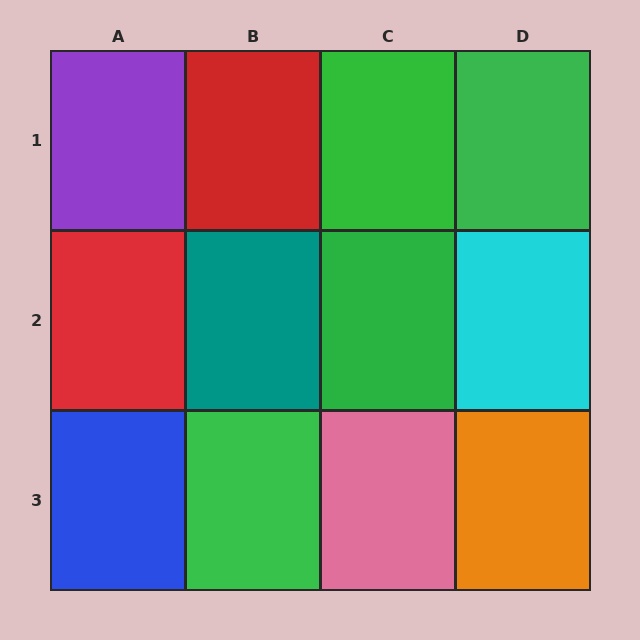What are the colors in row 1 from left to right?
Purple, red, green, green.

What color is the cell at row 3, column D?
Orange.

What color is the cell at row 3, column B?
Green.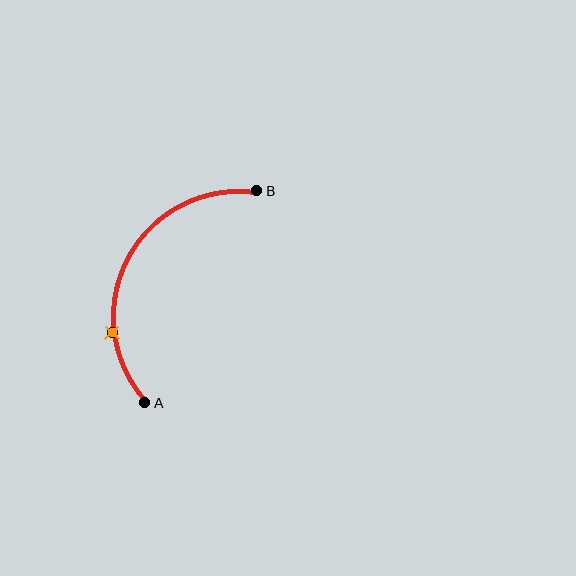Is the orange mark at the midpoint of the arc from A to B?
No. The orange mark lies on the arc but is closer to endpoint A. The arc midpoint would be at the point on the curve equidistant along the arc from both A and B.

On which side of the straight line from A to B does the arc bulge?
The arc bulges to the left of the straight line connecting A and B.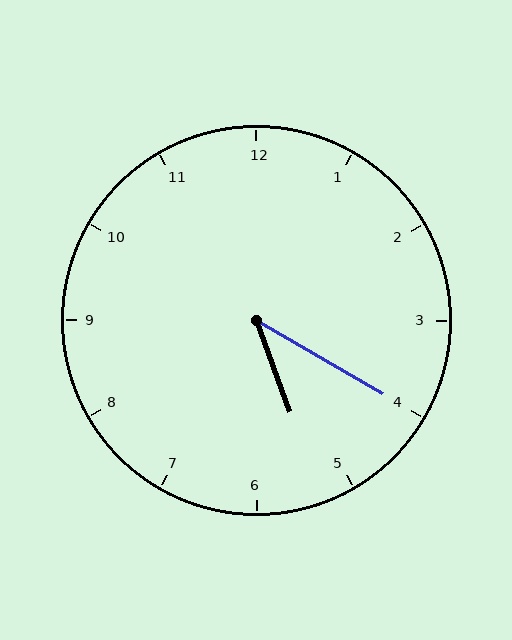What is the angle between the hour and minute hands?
Approximately 40 degrees.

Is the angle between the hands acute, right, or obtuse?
It is acute.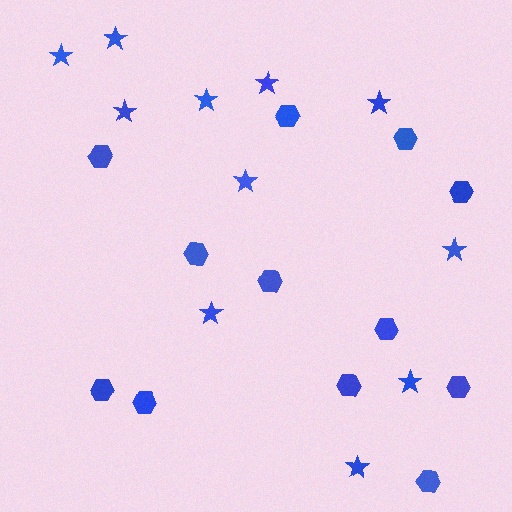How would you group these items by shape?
There are 2 groups: one group of hexagons (12) and one group of stars (11).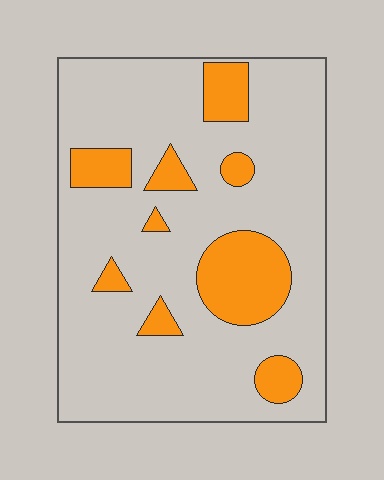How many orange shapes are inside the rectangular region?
9.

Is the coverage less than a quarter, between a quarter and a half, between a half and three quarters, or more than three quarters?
Less than a quarter.